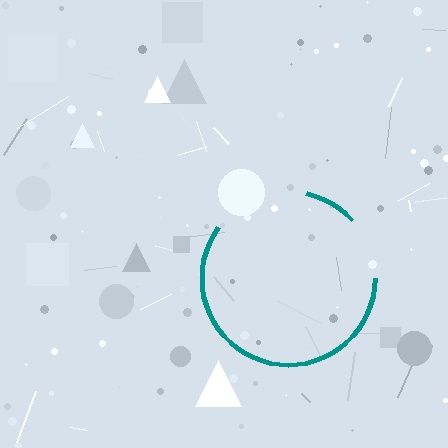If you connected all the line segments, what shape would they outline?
They would outline a circle.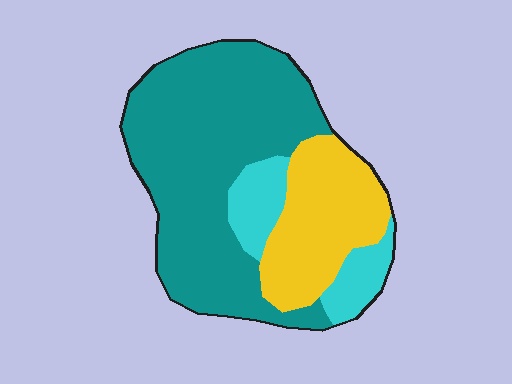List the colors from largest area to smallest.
From largest to smallest: teal, yellow, cyan.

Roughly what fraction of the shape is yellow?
Yellow takes up about one quarter (1/4) of the shape.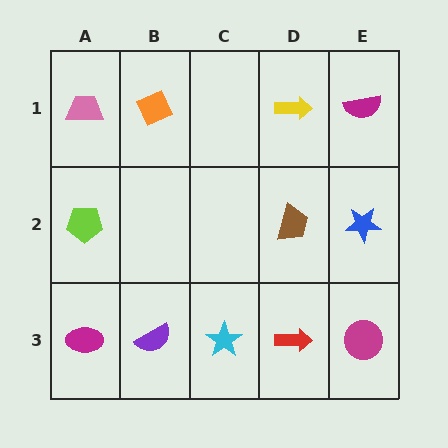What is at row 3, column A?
A magenta ellipse.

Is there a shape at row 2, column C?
No, that cell is empty.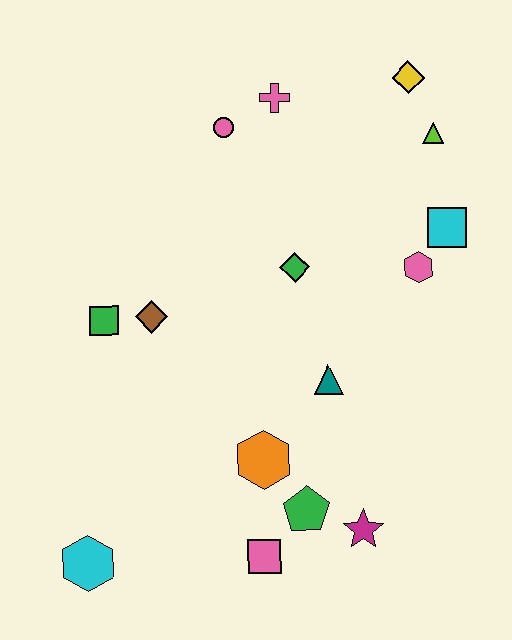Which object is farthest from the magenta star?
The yellow diamond is farthest from the magenta star.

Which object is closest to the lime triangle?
The yellow diamond is closest to the lime triangle.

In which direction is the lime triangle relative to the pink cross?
The lime triangle is to the right of the pink cross.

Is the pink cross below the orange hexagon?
No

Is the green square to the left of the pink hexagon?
Yes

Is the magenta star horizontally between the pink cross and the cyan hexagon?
No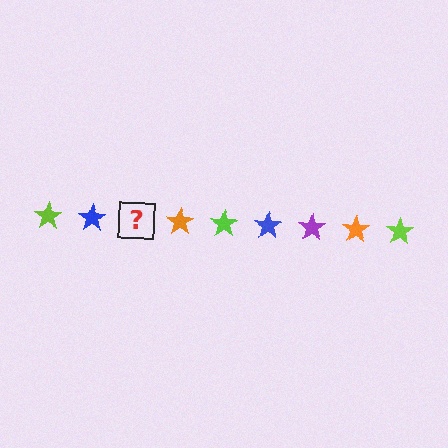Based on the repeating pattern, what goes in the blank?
The blank should be a purple star.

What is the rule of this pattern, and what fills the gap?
The rule is that the pattern cycles through lime, blue, purple, orange stars. The gap should be filled with a purple star.